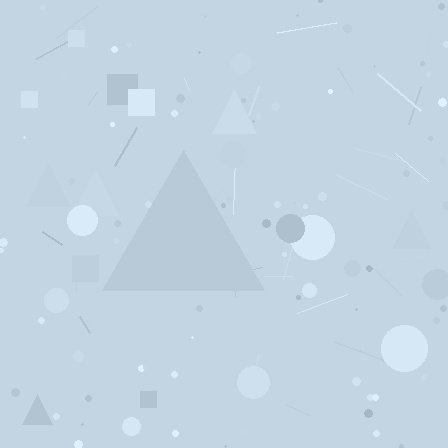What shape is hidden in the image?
A triangle is hidden in the image.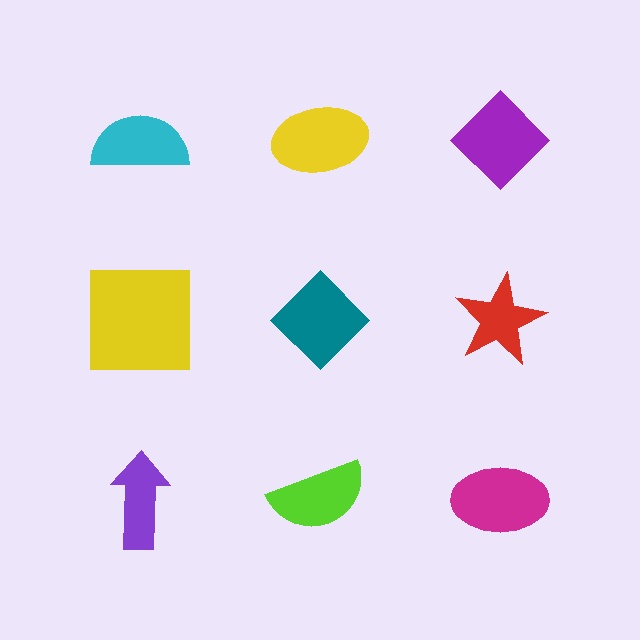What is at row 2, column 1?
A yellow square.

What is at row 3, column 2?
A lime semicircle.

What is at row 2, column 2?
A teal diamond.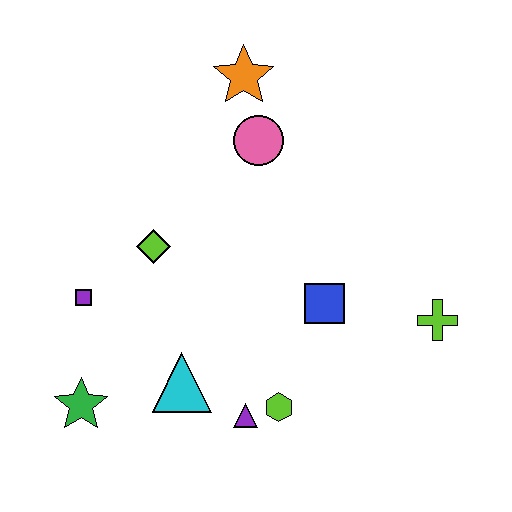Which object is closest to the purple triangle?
The lime hexagon is closest to the purple triangle.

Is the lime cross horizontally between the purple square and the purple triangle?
No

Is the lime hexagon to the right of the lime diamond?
Yes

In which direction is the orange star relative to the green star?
The orange star is above the green star.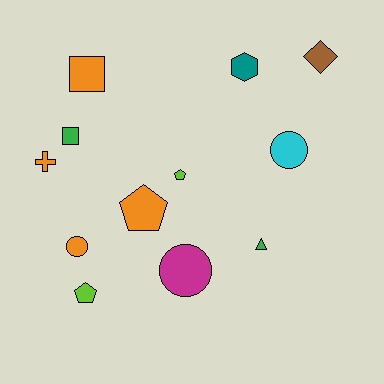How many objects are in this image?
There are 12 objects.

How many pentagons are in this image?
There are 3 pentagons.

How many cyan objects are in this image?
There is 1 cyan object.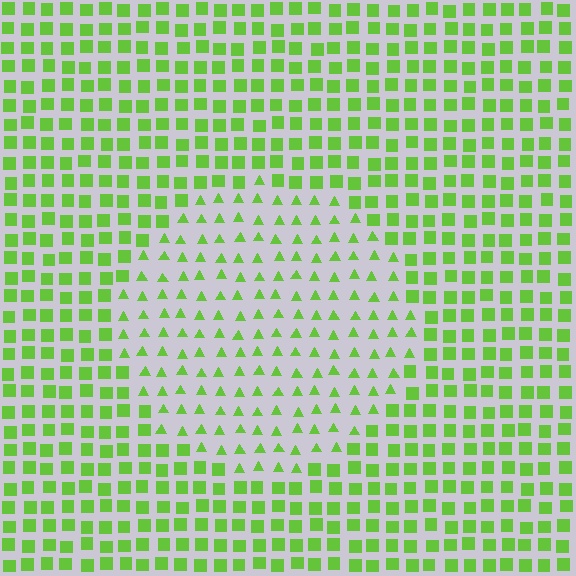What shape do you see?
I see a circle.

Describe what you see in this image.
The image is filled with small lime elements arranged in a uniform grid. A circle-shaped region contains triangles, while the surrounding area contains squares. The boundary is defined purely by the change in element shape.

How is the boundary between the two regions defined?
The boundary is defined by a change in element shape: triangles inside vs. squares outside. All elements share the same color and spacing.